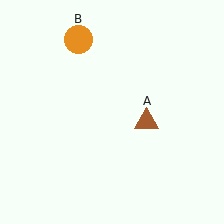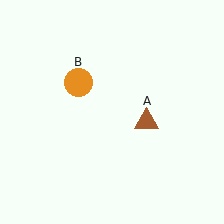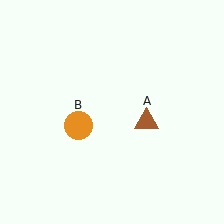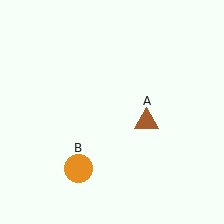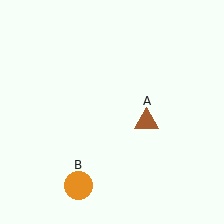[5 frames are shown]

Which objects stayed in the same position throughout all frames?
Brown triangle (object A) remained stationary.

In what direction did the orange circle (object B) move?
The orange circle (object B) moved down.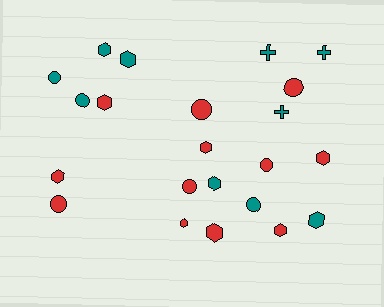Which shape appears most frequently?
Hexagon, with 11 objects.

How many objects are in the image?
There are 22 objects.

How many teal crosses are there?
There are 3 teal crosses.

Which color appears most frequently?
Red, with 12 objects.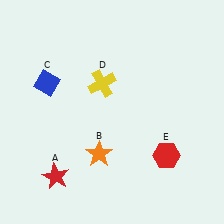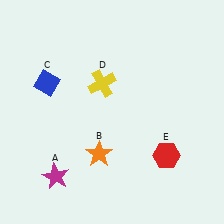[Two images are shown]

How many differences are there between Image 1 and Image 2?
There is 1 difference between the two images.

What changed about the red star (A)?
In Image 1, A is red. In Image 2, it changed to magenta.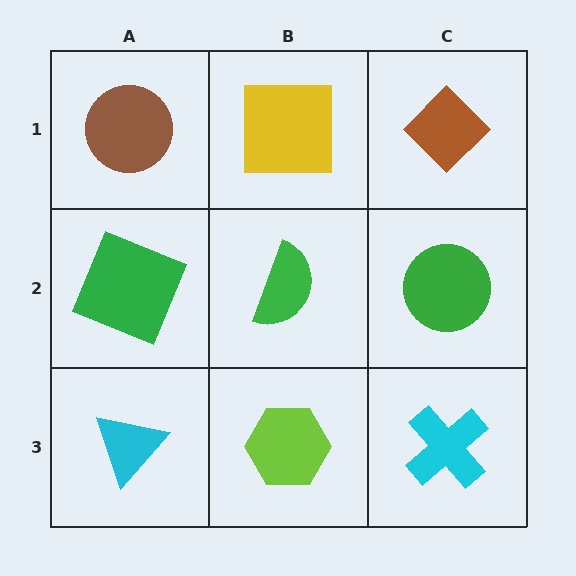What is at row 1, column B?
A yellow square.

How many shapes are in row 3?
3 shapes.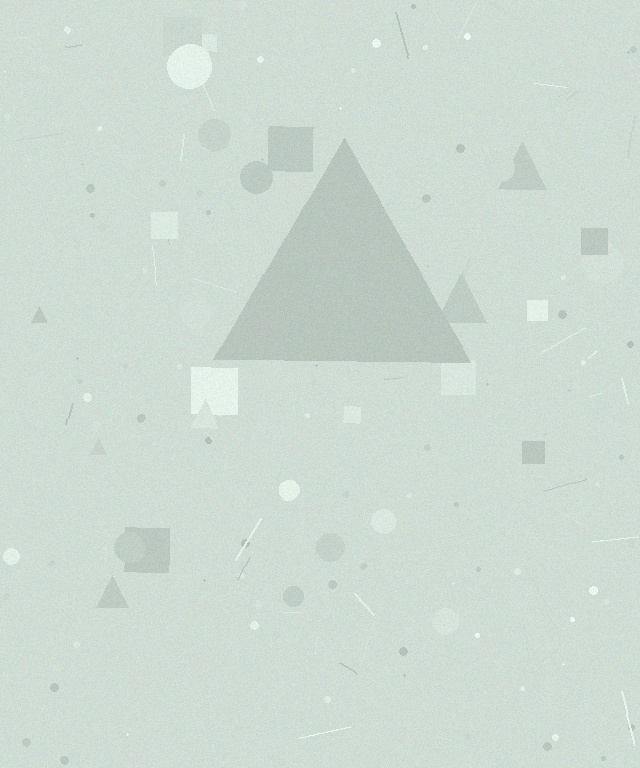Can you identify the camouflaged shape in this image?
The camouflaged shape is a triangle.